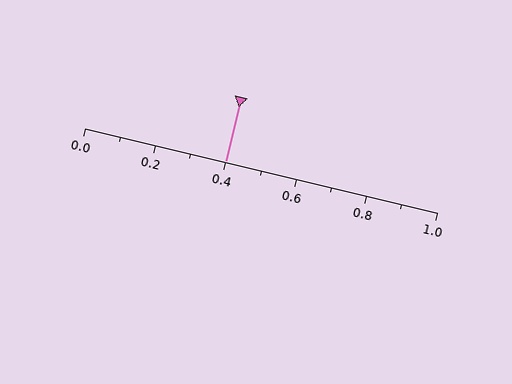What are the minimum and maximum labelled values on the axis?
The axis runs from 0.0 to 1.0.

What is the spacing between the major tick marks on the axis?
The major ticks are spaced 0.2 apart.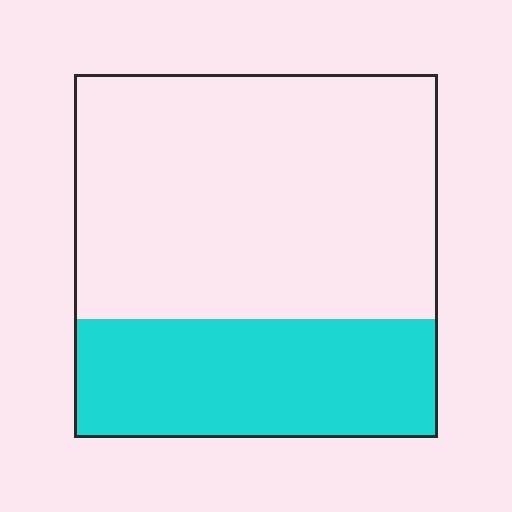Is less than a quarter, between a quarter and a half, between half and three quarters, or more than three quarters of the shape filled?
Between a quarter and a half.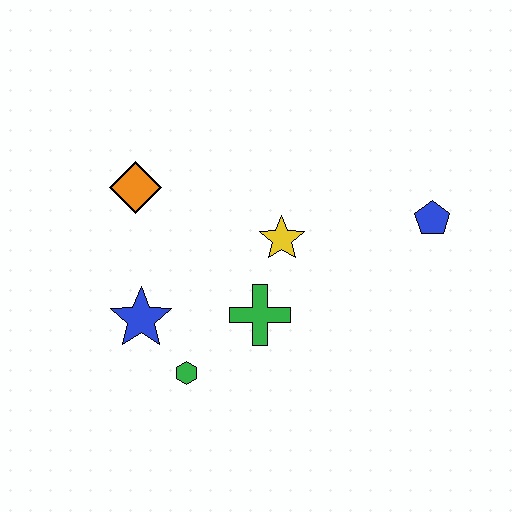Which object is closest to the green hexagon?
The blue star is closest to the green hexagon.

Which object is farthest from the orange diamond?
The blue pentagon is farthest from the orange diamond.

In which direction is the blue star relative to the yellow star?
The blue star is to the left of the yellow star.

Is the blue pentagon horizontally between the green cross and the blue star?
No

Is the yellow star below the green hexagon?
No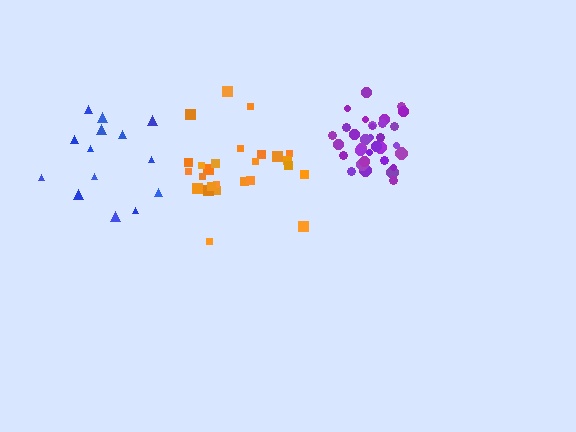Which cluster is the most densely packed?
Purple.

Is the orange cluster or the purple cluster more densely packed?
Purple.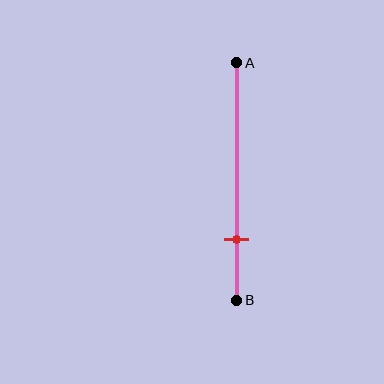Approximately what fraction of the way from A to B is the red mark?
The red mark is approximately 75% of the way from A to B.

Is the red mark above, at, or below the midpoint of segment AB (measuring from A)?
The red mark is below the midpoint of segment AB.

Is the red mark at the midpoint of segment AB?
No, the mark is at about 75% from A, not at the 50% midpoint.